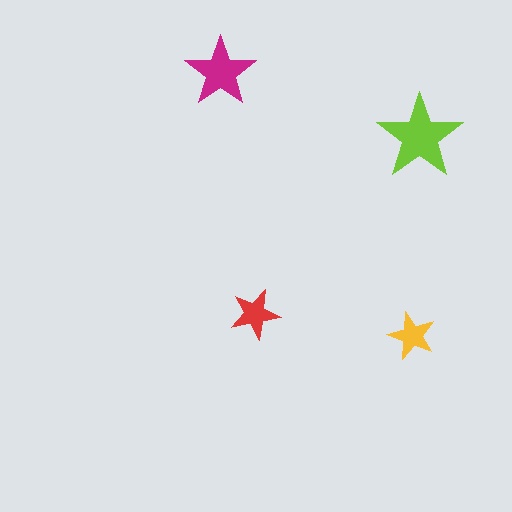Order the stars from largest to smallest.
the lime one, the magenta one, the red one, the yellow one.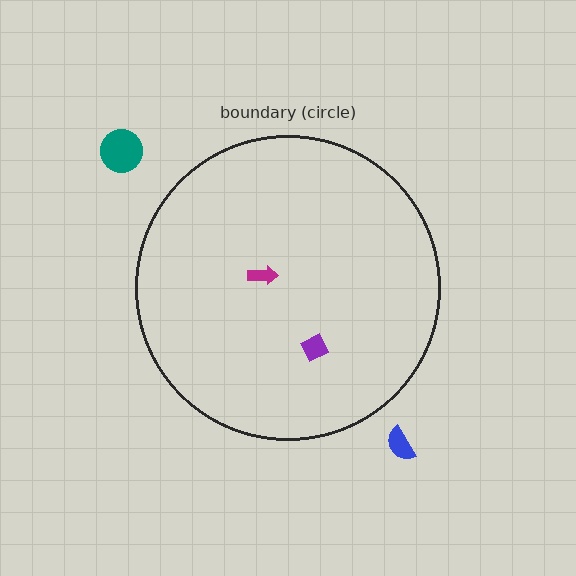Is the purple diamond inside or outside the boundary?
Inside.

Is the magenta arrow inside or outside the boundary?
Inside.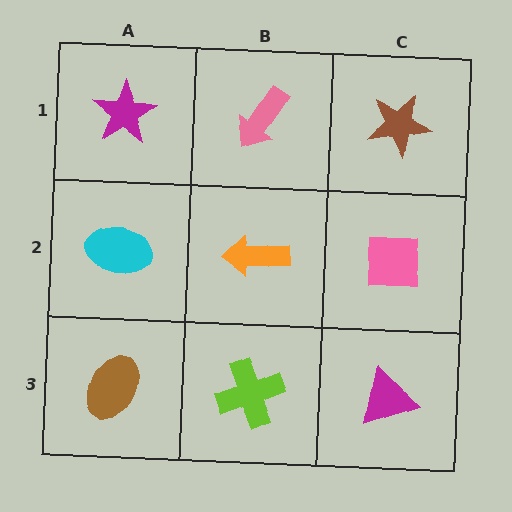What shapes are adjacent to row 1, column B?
An orange arrow (row 2, column B), a magenta star (row 1, column A), a brown star (row 1, column C).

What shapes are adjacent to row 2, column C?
A brown star (row 1, column C), a magenta triangle (row 3, column C), an orange arrow (row 2, column B).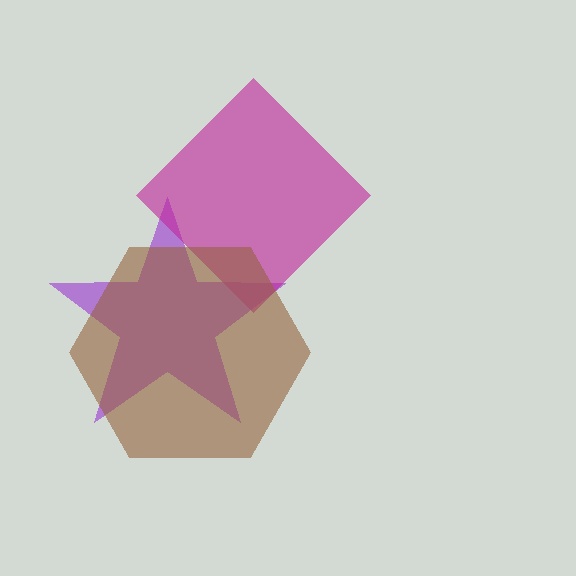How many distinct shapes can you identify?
There are 3 distinct shapes: a purple star, a magenta diamond, a brown hexagon.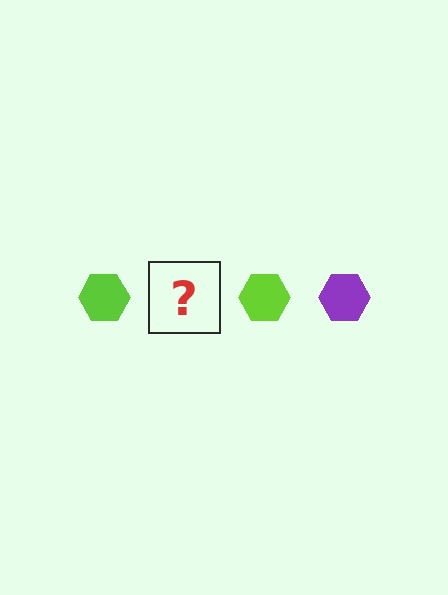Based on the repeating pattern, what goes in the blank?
The blank should be a purple hexagon.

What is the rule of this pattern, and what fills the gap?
The rule is that the pattern cycles through lime, purple hexagons. The gap should be filled with a purple hexagon.